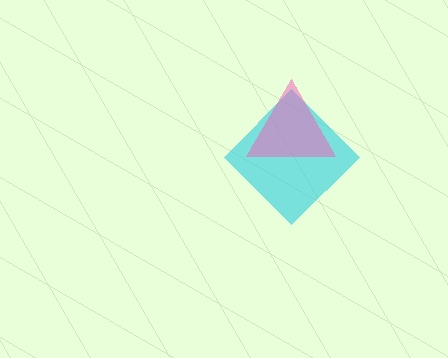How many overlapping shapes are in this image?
There are 2 overlapping shapes in the image.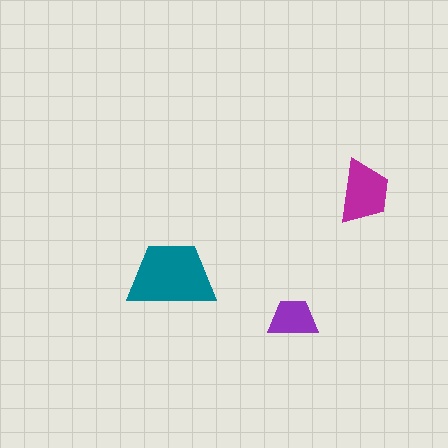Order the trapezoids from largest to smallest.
the teal one, the magenta one, the purple one.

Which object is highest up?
The magenta trapezoid is topmost.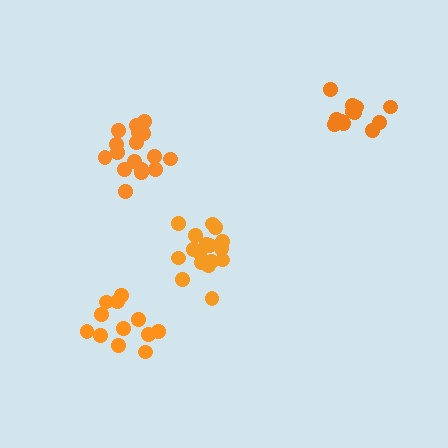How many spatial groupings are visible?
There are 4 spatial groupings.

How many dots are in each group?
Group 1: 12 dots, Group 2: 12 dots, Group 3: 17 dots, Group 4: 17 dots (58 total).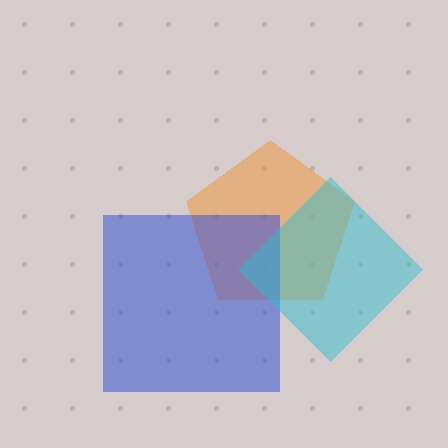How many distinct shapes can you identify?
There are 3 distinct shapes: an orange pentagon, a blue square, a cyan diamond.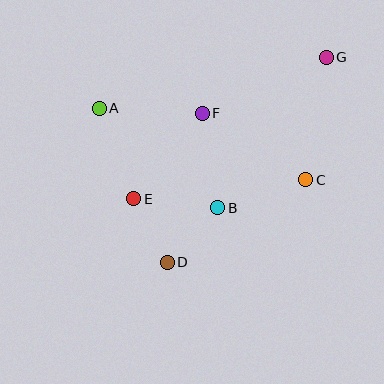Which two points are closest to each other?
Points D and E are closest to each other.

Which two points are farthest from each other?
Points D and G are farthest from each other.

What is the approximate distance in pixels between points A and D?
The distance between A and D is approximately 169 pixels.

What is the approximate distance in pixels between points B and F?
The distance between B and F is approximately 96 pixels.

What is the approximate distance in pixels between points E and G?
The distance between E and G is approximately 239 pixels.